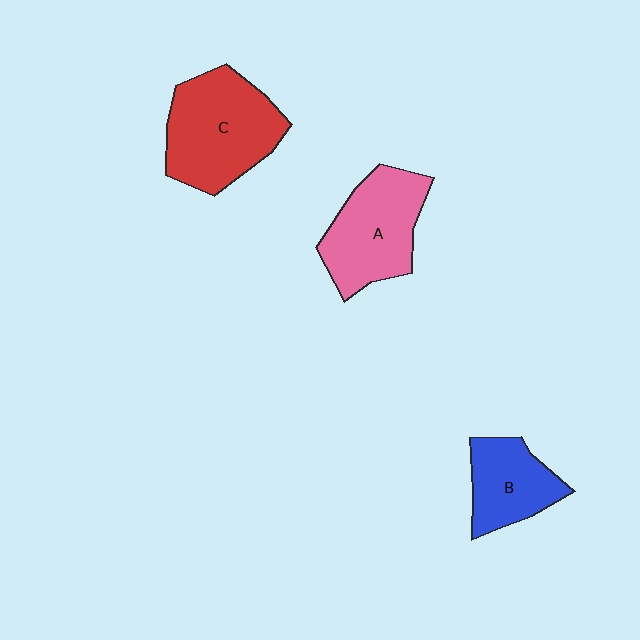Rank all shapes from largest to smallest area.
From largest to smallest: C (red), A (pink), B (blue).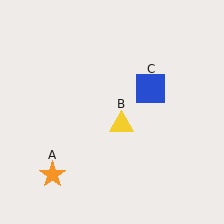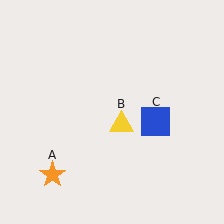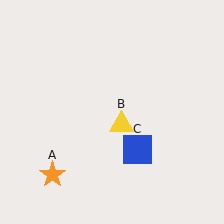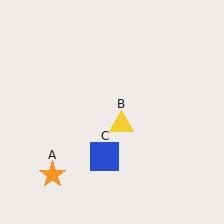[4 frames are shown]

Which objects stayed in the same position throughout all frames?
Orange star (object A) and yellow triangle (object B) remained stationary.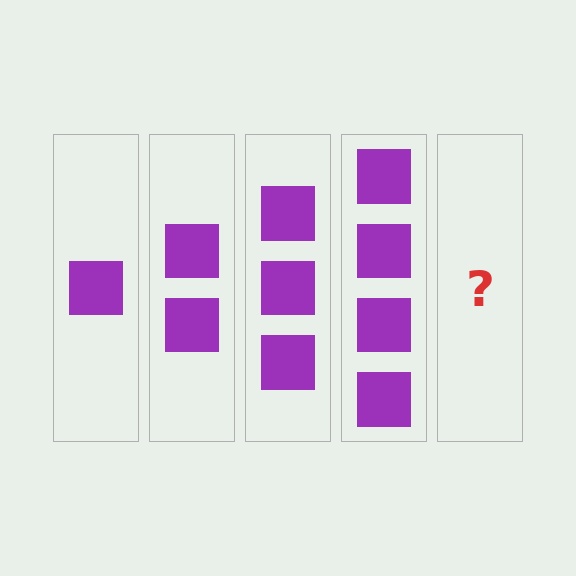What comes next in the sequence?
The next element should be 5 squares.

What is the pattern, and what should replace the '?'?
The pattern is that each step adds one more square. The '?' should be 5 squares.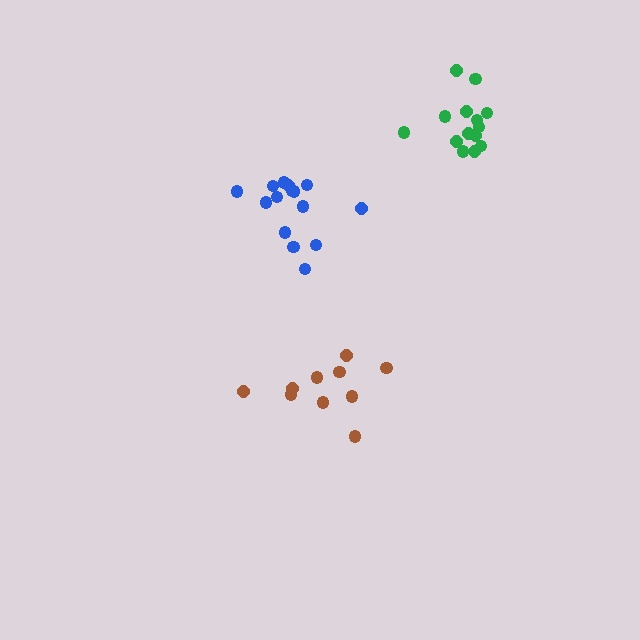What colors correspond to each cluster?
The clusters are colored: brown, green, blue.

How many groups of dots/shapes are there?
There are 3 groups.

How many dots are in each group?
Group 1: 10 dots, Group 2: 14 dots, Group 3: 15 dots (39 total).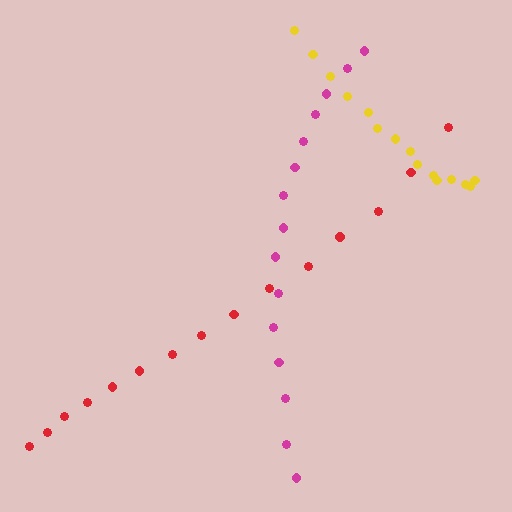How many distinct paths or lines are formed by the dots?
There are 3 distinct paths.